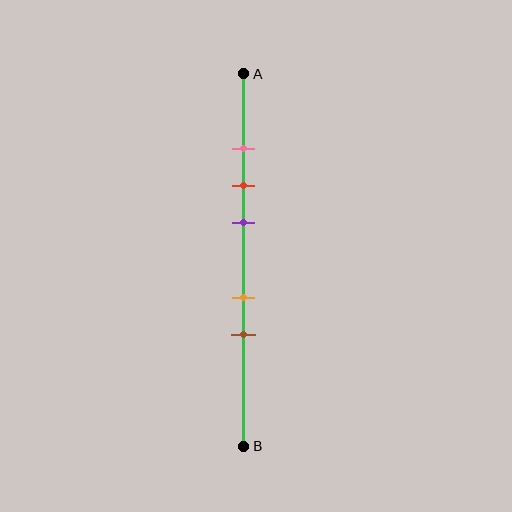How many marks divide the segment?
There are 5 marks dividing the segment.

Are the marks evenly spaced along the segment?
No, the marks are not evenly spaced.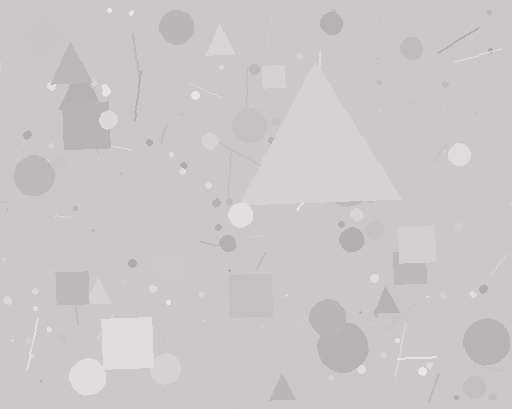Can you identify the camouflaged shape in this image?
The camouflaged shape is a triangle.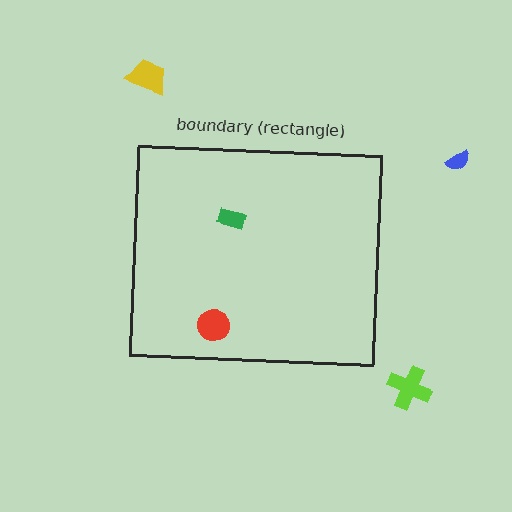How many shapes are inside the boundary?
2 inside, 3 outside.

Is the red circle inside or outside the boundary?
Inside.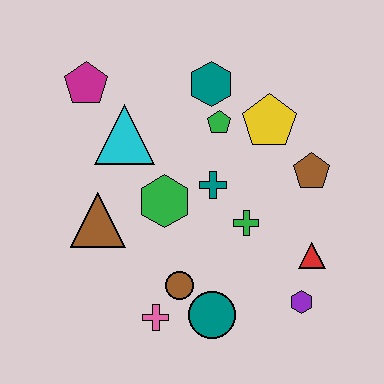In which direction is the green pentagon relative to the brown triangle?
The green pentagon is to the right of the brown triangle.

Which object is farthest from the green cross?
The magenta pentagon is farthest from the green cross.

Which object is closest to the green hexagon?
The teal cross is closest to the green hexagon.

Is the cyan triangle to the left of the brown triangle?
No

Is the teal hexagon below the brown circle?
No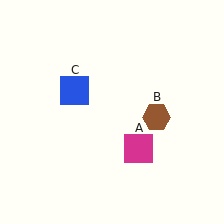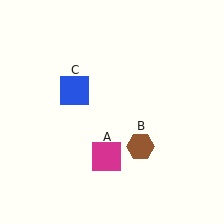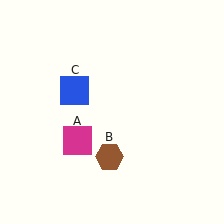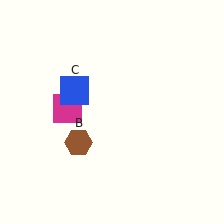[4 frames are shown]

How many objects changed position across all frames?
2 objects changed position: magenta square (object A), brown hexagon (object B).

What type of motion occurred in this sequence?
The magenta square (object A), brown hexagon (object B) rotated clockwise around the center of the scene.